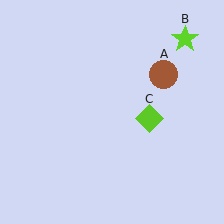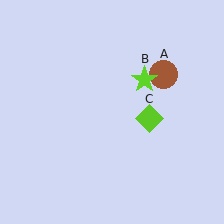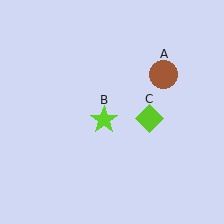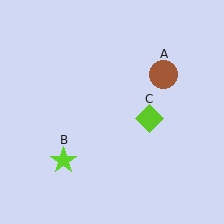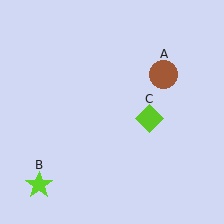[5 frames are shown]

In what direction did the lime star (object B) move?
The lime star (object B) moved down and to the left.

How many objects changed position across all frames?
1 object changed position: lime star (object B).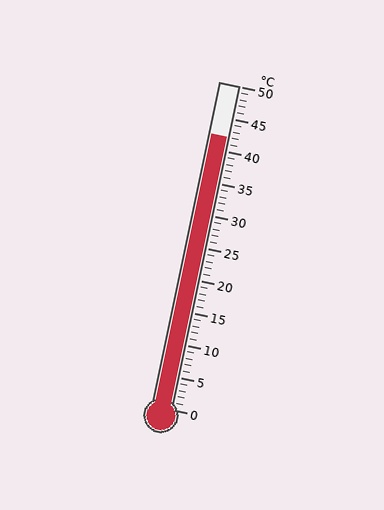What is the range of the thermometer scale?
The thermometer scale ranges from 0°C to 50°C.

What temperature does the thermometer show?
The thermometer shows approximately 42°C.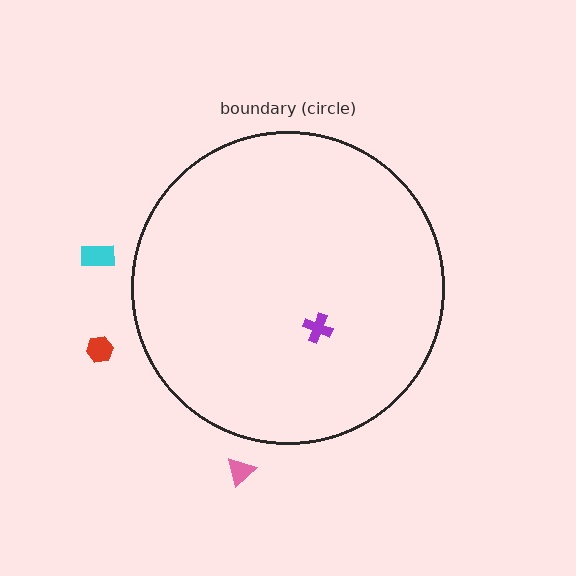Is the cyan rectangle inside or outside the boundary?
Outside.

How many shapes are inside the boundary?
1 inside, 3 outside.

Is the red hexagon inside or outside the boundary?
Outside.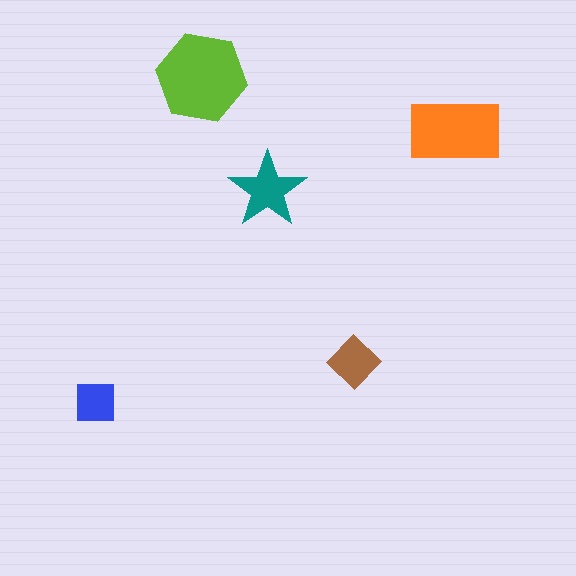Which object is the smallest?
The blue square.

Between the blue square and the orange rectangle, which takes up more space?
The orange rectangle.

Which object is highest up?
The lime hexagon is topmost.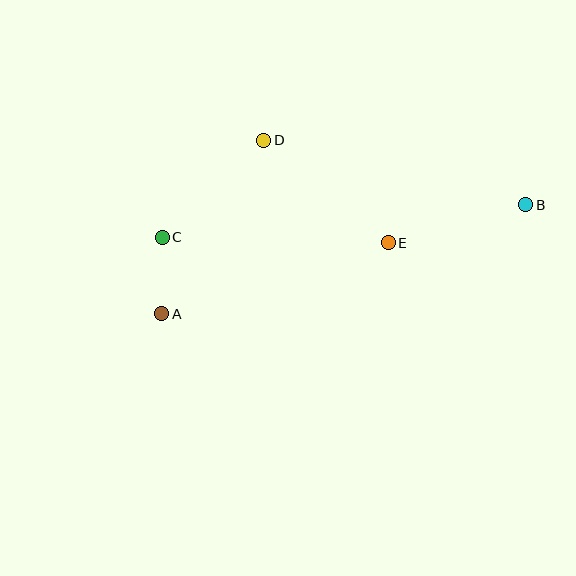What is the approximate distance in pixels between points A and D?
The distance between A and D is approximately 201 pixels.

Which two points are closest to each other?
Points A and C are closest to each other.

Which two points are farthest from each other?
Points A and B are farthest from each other.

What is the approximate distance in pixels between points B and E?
The distance between B and E is approximately 142 pixels.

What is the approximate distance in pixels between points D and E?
The distance between D and E is approximately 162 pixels.